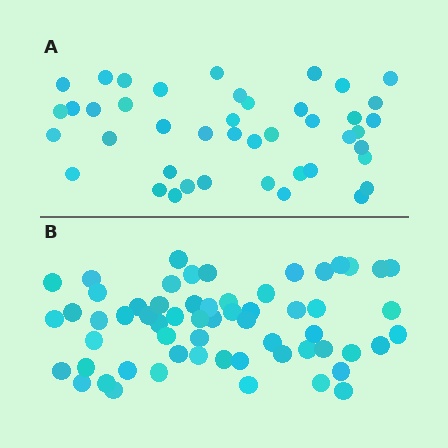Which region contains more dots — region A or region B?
Region B (the bottom region) has more dots.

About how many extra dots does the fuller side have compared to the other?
Region B has approximately 15 more dots than region A.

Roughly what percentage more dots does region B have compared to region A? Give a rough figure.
About 40% more.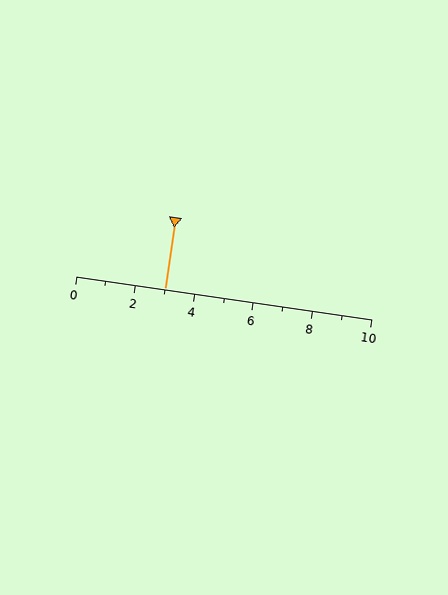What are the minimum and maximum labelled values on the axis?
The axis runs from 0 to 10.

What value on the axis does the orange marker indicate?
The marker indicates approximately 3.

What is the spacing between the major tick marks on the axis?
The major ticks are spaced 2 apart.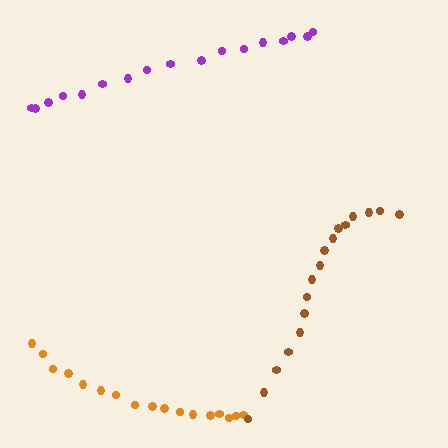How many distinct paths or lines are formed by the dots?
There are 3 distinct paths.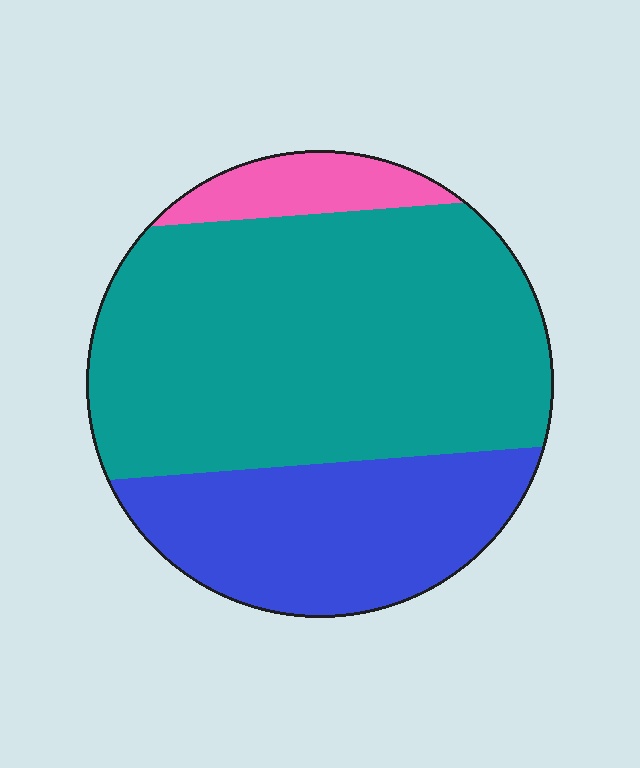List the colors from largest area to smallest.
From largest to smallest: teal, blue, pink.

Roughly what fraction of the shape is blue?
Blue covers 29% of the shape.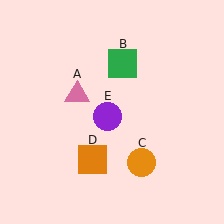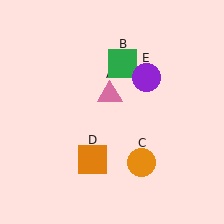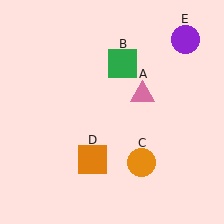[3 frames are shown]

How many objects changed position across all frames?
2 objects changed position: pink triangle (object A), purple circle (object E).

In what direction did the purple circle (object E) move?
The purple circle (object E) moved up and to the right.